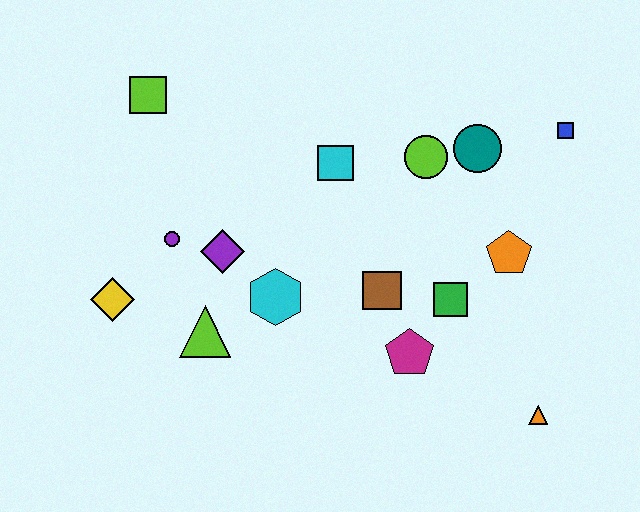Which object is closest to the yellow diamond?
The purple circle is closest to the yellow diamond.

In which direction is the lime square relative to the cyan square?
The lime square is to the left of the cyan square.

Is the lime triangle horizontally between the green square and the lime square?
Yes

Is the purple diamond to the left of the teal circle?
Yes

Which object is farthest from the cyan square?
The orange triangle is farthest from the cyan square.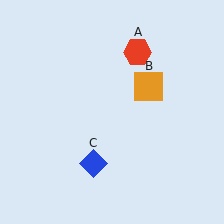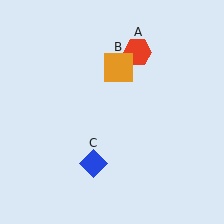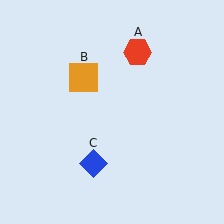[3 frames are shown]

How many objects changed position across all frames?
1 object changed position: orange square (object B).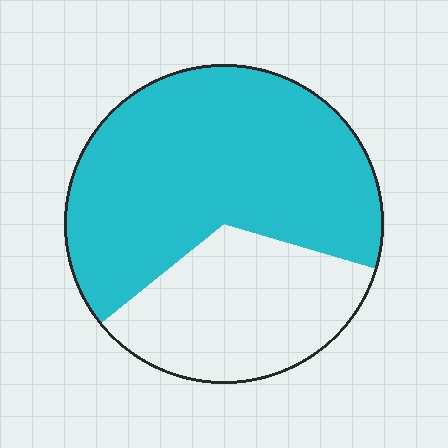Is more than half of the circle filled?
Yes.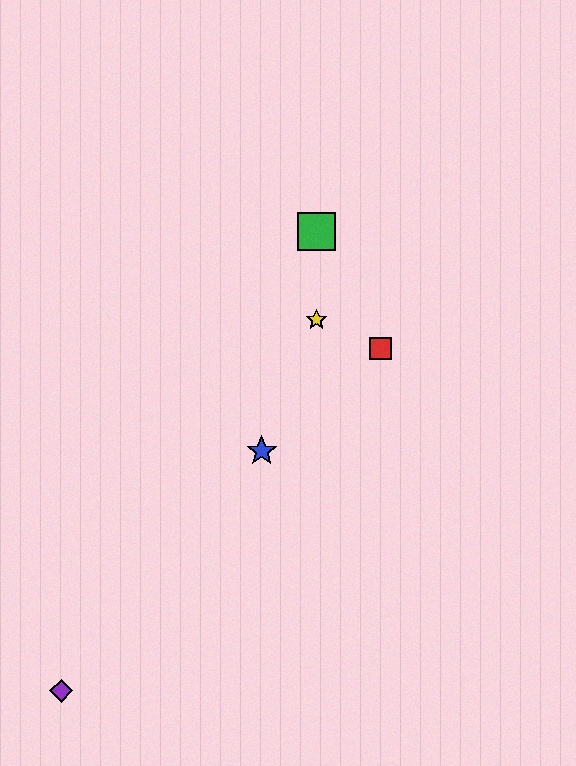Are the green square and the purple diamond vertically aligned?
No, the green square is at x≈316 and the purple diamond is at x≈61.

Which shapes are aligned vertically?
The green square, the yellow star are aligned vertically.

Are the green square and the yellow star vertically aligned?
Yes, both are at x≈316.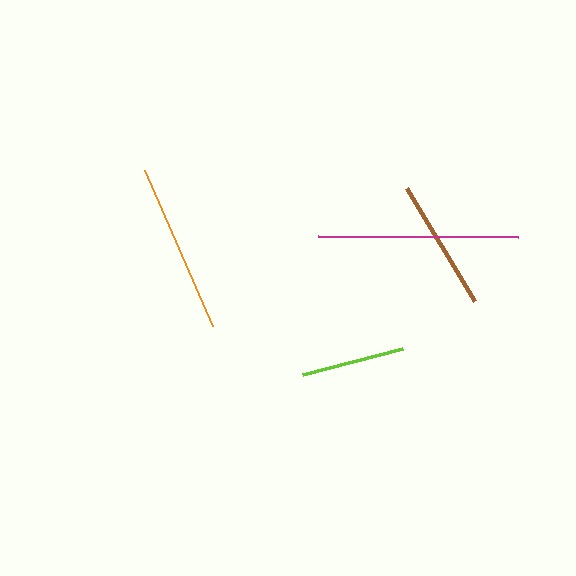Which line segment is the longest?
The magenta line is the longest at approximately 200 pixels.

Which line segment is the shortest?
The lime line is the shortest at approximately 103 pixels.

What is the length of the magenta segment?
The magenta segment is approximately 200 pixels long.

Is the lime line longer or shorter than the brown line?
The brown line is longer than the lime line.